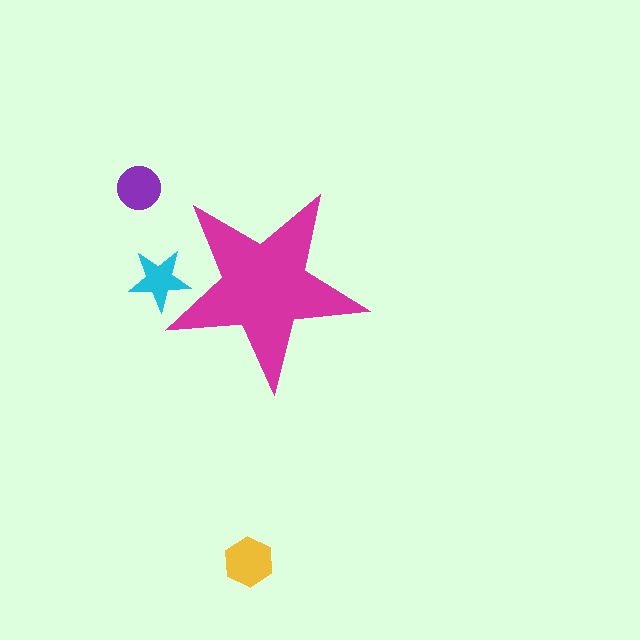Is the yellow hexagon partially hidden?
No, the yellow hexagon is fully visible.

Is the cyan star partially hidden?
Yes, the cyan star is partially hidden behind the magenta star.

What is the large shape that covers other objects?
A magenta star.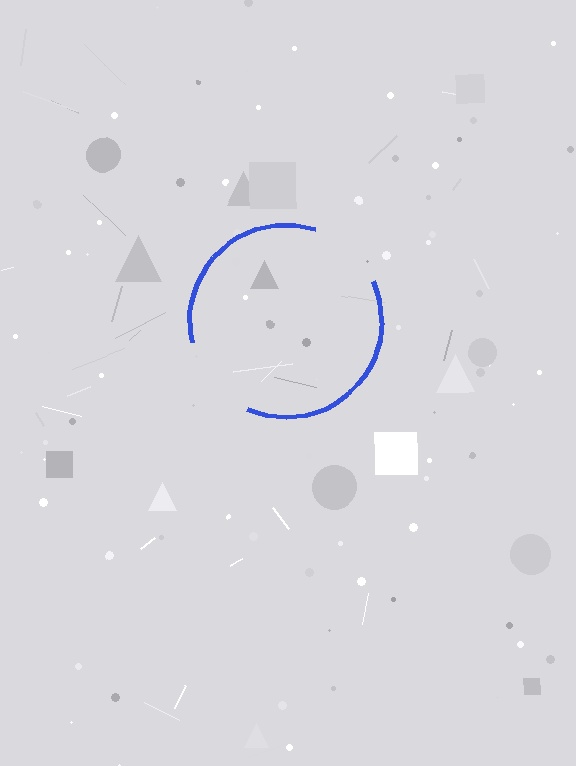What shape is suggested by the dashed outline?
The dashed outline suggests a circle.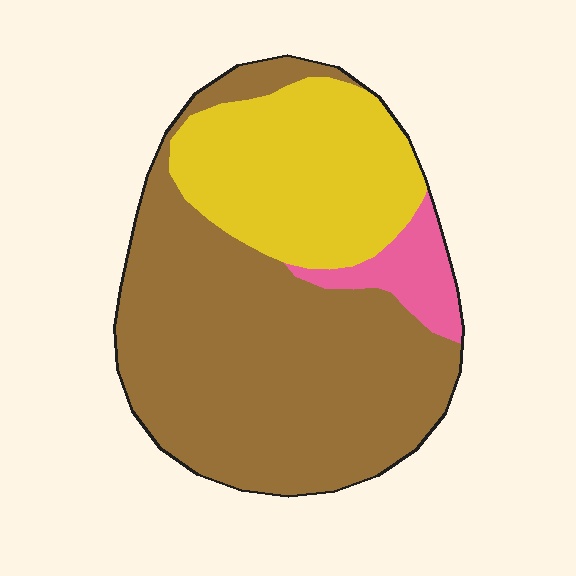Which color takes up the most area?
Brown, at roughly 60%.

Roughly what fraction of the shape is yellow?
Yellow covers about 30% of the shape.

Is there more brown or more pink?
Brown.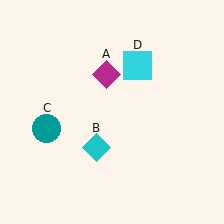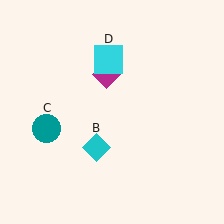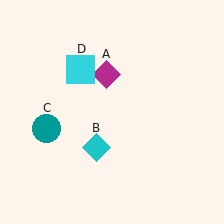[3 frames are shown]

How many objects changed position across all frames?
1 object changed position: cyan square (object D).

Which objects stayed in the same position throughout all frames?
Magenta diamond (object A) and cyan diamond (object B) and teal circle (object C) remained stationary.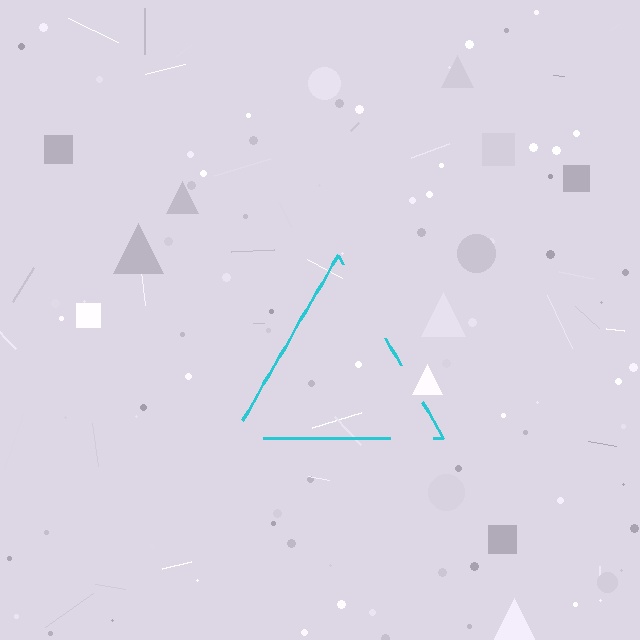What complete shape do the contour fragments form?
The contour fragments form a triangle.